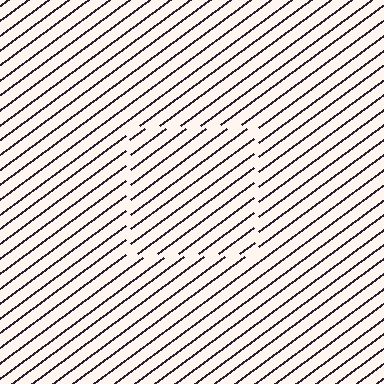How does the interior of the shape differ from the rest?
The interior of the shape contains the same grating, shifted by half a period — the contour is defined by the phase discontinuity where line-ends from the inner and outer gratings abut.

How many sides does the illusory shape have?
4 sides — the line-ends trace a square.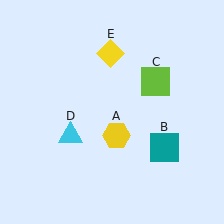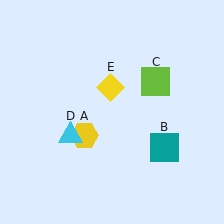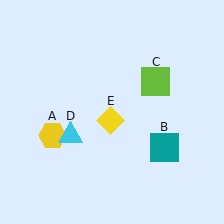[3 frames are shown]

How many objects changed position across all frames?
2 objects changed position: yellow hexagon (object A), yellow diamond (object E).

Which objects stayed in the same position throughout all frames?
Teal square (object B) and lime square (object C) and cyan triangle (object D) remained stationary.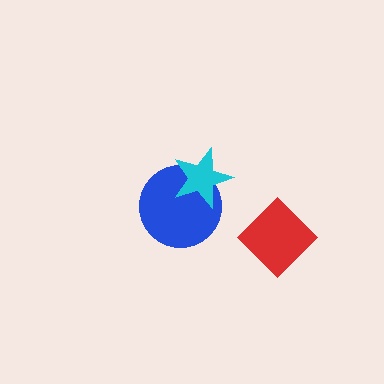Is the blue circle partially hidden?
Yes, it is partially covered by another shape.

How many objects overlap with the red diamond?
0 objects overlap with the red diamond.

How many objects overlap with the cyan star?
1 object overlaps with the cyan star.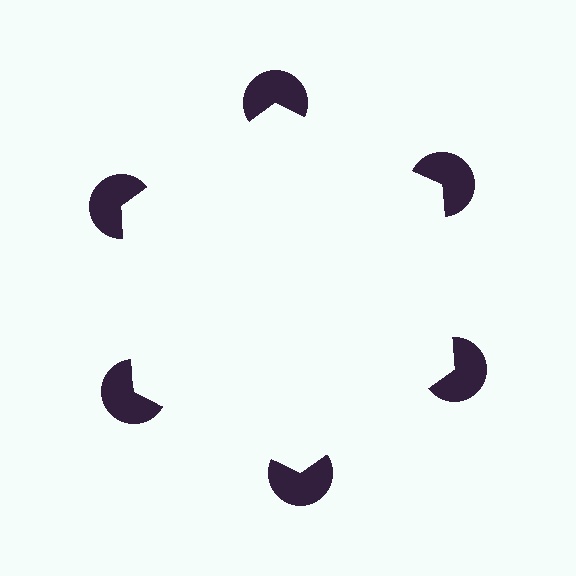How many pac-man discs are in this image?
There are 6 — one at each vertex of the illusory hexagon.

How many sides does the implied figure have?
6 sides.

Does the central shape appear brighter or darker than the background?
It typically appears slightly brighter than the background, even though no actual brightness change is drawn.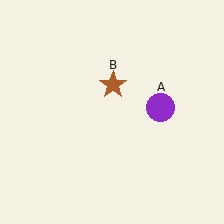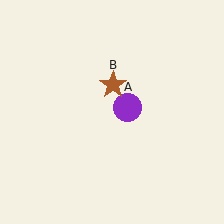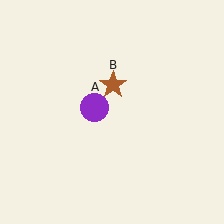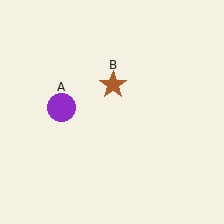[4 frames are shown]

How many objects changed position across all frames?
1 object changed position: purple circle (object A).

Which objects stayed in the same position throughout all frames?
Brown star (object B) remained stationary.